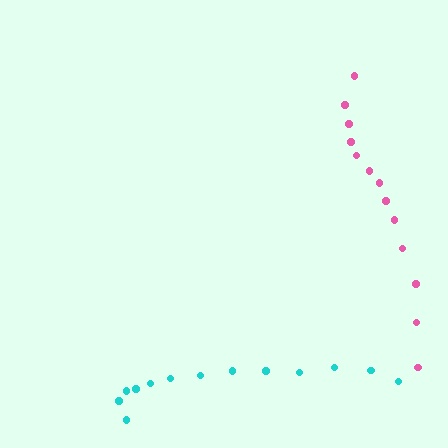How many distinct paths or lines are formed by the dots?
There are 2 distinct paths.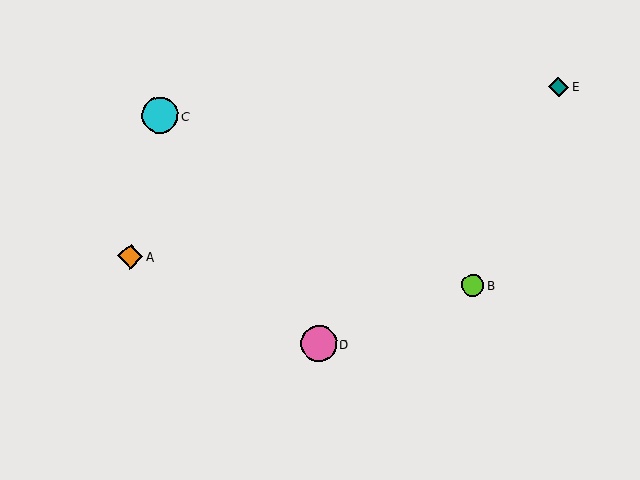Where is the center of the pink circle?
The center of the pink circle is at (318, 344).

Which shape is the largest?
The pink circle (labeled D) is the largest.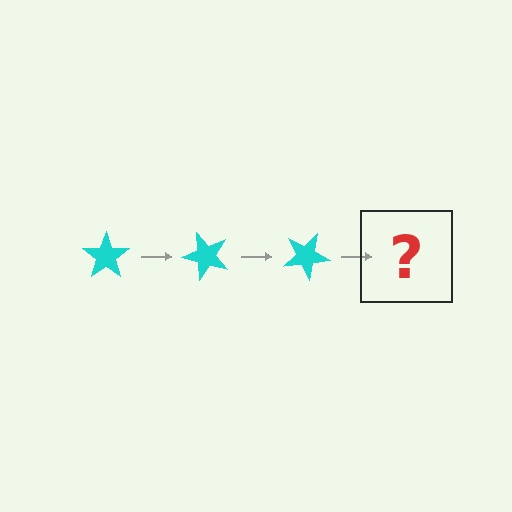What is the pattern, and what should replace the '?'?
The pattern is that the star rotates 50 degrees each step. The '?' should be a cyan star rotated 150 degrees.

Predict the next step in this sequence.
The next step is a cyan star rotated 150 degrees.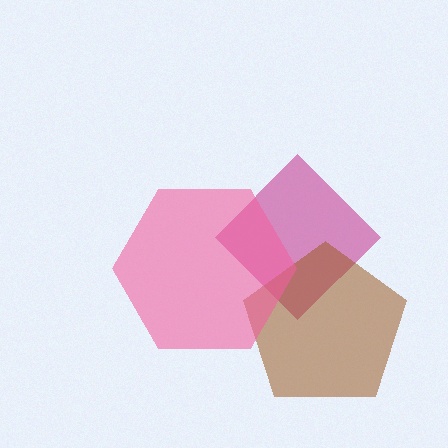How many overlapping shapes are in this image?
There are 3 overlapping shapes in the image.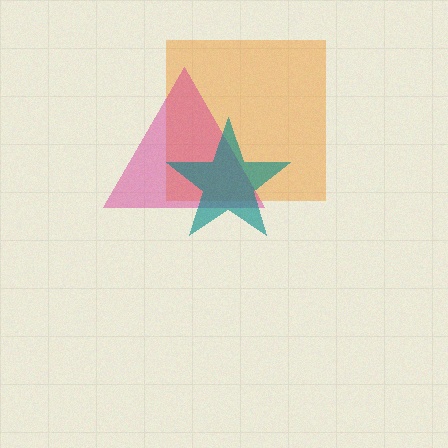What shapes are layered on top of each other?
The layered shapes are: an orange square, a magenta triangle, a teal star.